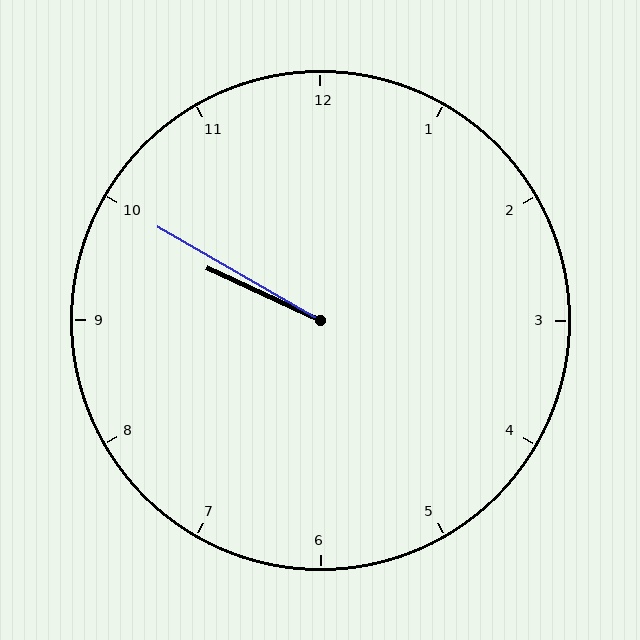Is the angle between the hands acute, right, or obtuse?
It is acute.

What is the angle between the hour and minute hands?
Approximately 5 degrees.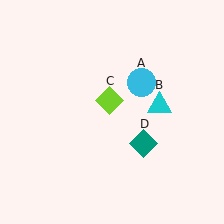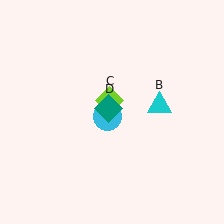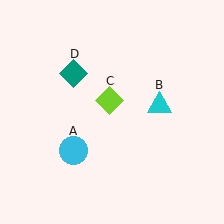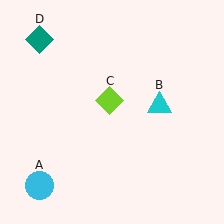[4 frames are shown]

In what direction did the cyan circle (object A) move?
The cyan circle (object A) moved down and to the left.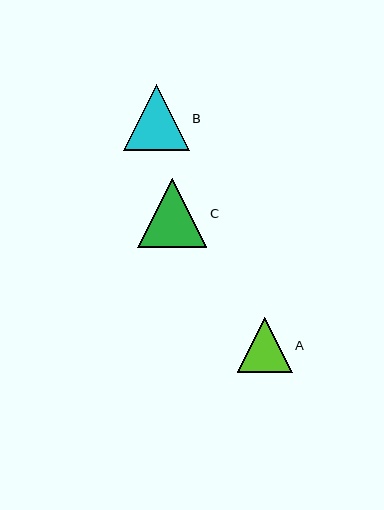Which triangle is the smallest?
Triangle A is the smallest with a size of approximately 55 pixels.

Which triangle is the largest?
Triangle C is the largest with a size of approximately 69 pixels.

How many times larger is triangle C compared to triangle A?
Triangle C is approximately 1.2 times the size of triangle A.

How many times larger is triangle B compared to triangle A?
Triangle B is approximately 1.2 times the size of triangle A.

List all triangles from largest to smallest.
From largest to smallest: C, B, A.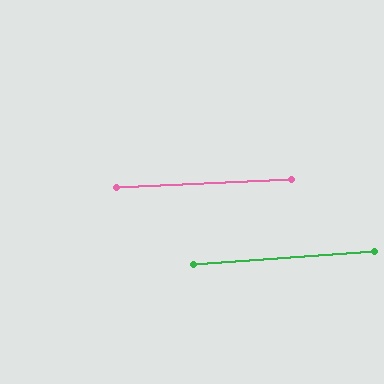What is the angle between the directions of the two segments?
Approximately 1 degree.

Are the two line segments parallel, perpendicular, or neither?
Parallel — their directions differ by only 1.4°.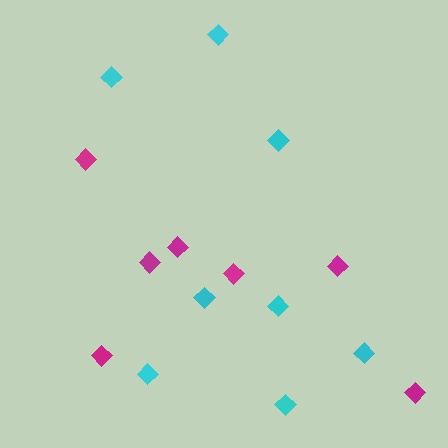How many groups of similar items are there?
There are 2 groups: one group of cyan diamonds (8) and one group of magenta diamonds (7).